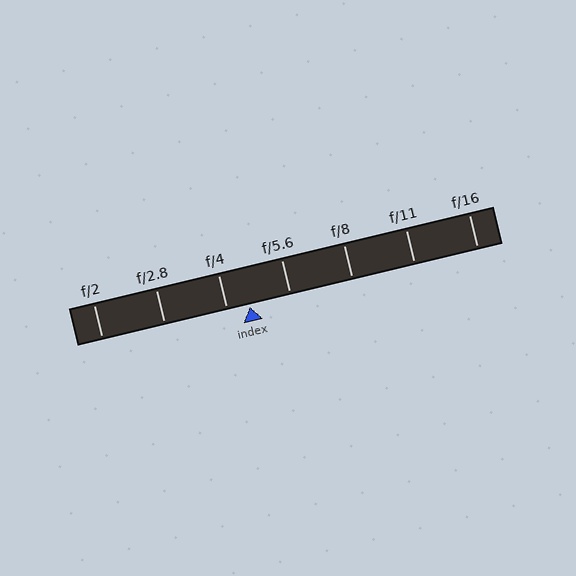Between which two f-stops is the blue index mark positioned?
The index mark is between f/4 and f/5.6.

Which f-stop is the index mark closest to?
The index mark is closest to f/4.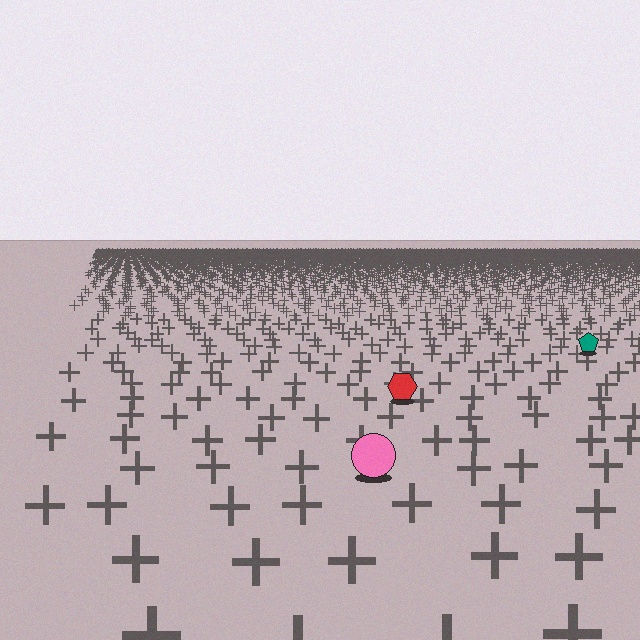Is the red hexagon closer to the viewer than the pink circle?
No. The pink circle is closer — you can tell from the texture gradient: the ground texture is coarser near it.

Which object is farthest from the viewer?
The teal pentagon is farthest from the viewer. It appears smaller and the ground texture around it is denser.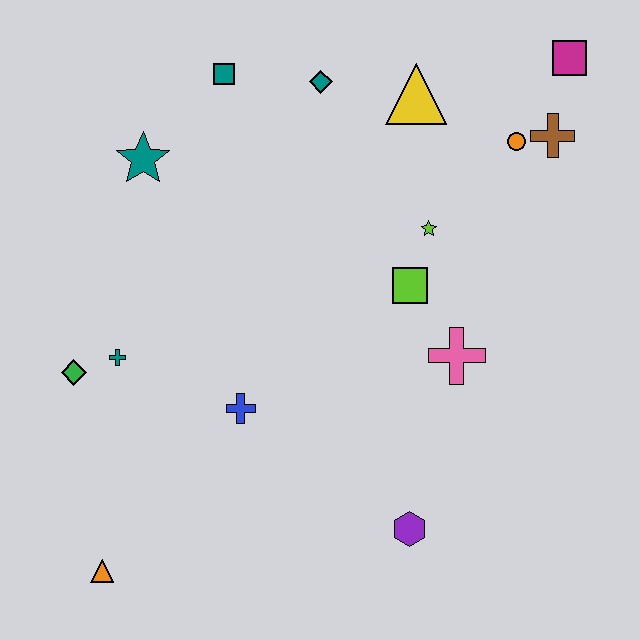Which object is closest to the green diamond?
The teal cross is closest to the green diamond.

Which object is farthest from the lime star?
The orange triangle is farthest from the lime star.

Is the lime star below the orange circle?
Yes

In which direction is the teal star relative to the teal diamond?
The teal star is to the left of the teal diamond.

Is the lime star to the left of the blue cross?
No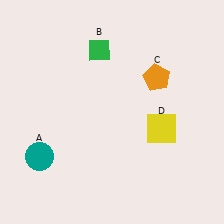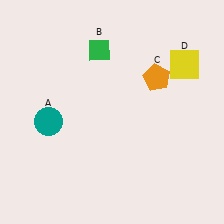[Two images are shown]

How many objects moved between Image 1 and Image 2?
2 objects moved between the two images.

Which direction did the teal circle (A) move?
The teal circle (A) moved up.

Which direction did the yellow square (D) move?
The yellow square (D) moved up.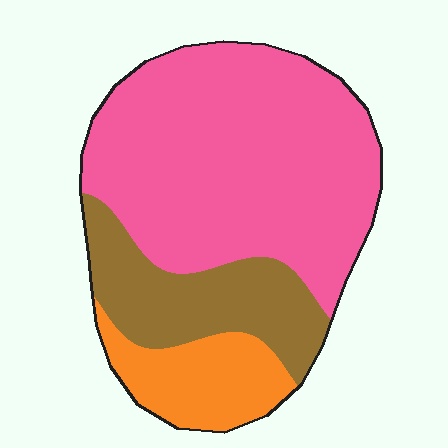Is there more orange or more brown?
Brown.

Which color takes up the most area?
Pink, at roughly 60%.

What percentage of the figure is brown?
Brown takes up about one fifth (1/5) of the figure.